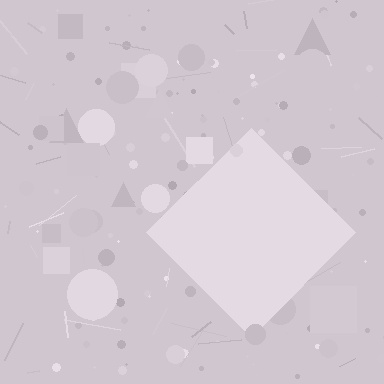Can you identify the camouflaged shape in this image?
The camouflaged shape is a diamond.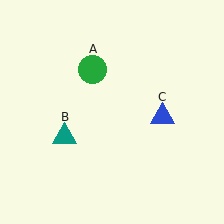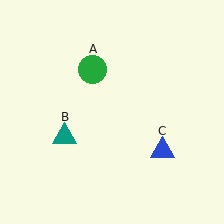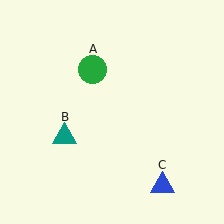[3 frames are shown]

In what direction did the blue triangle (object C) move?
The blue triangle (object C) moved down.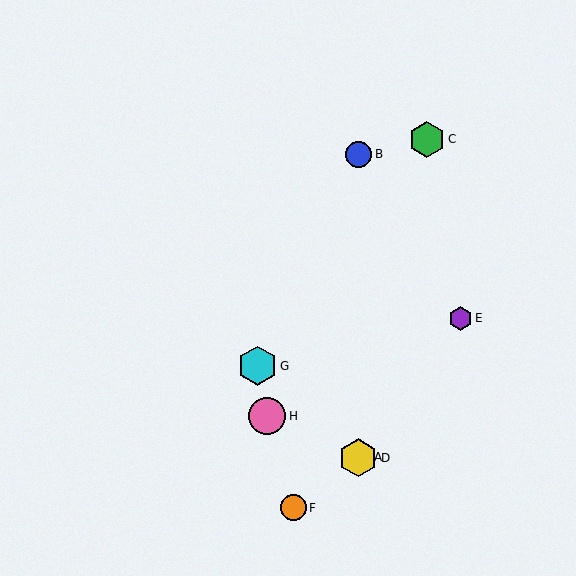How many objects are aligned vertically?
3 objects (A, B, D) are aligned vertically.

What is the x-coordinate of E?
Object E is at x≈460.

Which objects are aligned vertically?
Objects A, B, D are aligned vertically.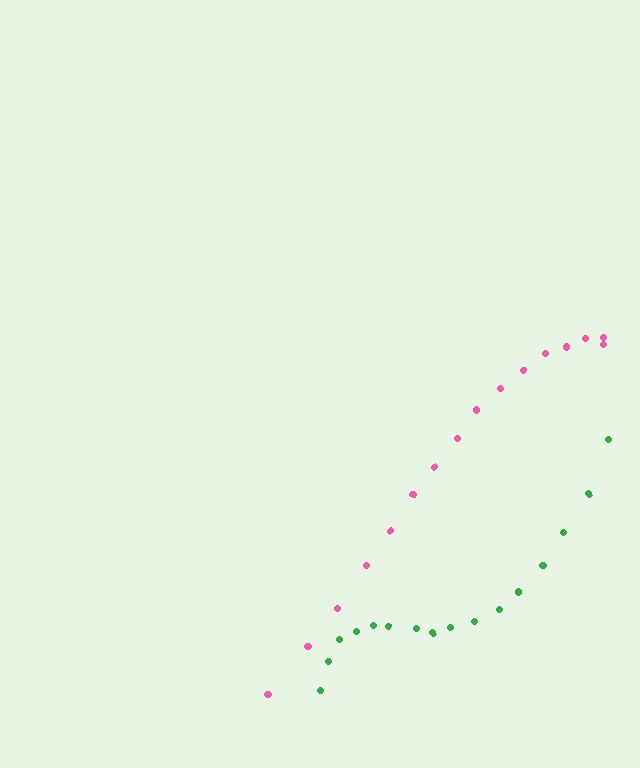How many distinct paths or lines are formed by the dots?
There are 2 distinct paths.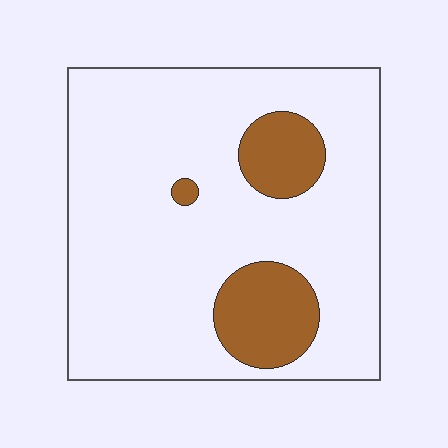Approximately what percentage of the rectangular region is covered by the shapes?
Approximately 15%.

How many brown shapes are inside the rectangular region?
3.